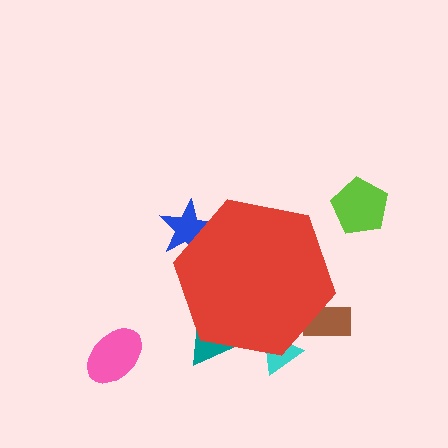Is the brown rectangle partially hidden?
Yes, the brown rectangle is partially hidden behind the red hexagon.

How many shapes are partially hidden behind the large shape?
4 shapes are partially hidden.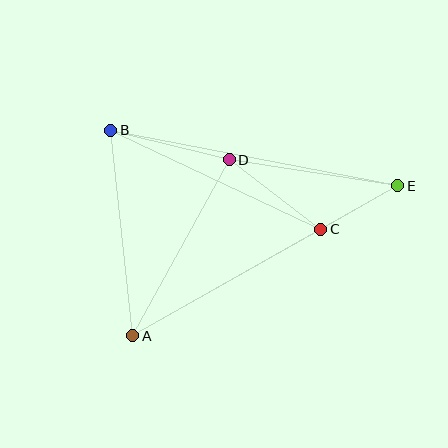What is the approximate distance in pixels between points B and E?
The distance between B and E is approximately 293 pixels.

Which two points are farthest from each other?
Points A and E are farthest from each other.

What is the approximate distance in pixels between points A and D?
The distance between A and D is approximately 201 pixels.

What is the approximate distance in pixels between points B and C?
The distance between B and C is approximately 232 pixels.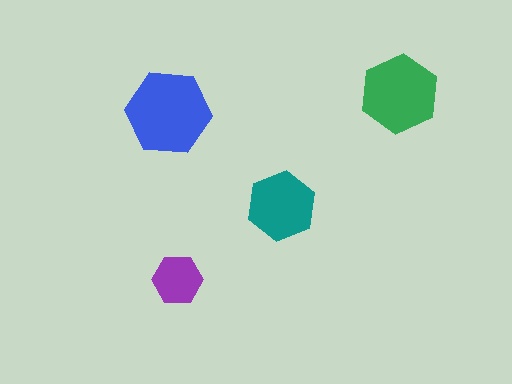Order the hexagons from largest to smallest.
the blue one, the green one, the teal one, the purple one.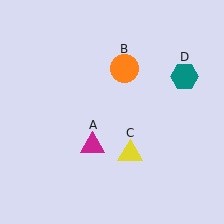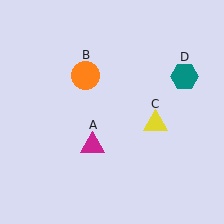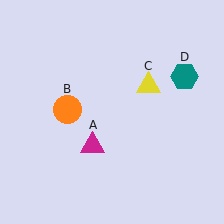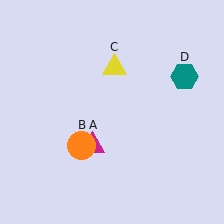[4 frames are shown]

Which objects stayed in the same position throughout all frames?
Magenta triangle (object A) and teal hexagon (object D) remained stationary.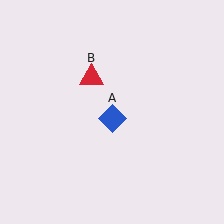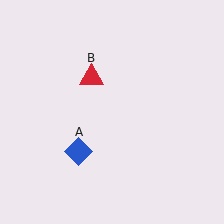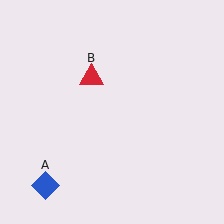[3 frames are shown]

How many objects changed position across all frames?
1 object changed position: blue diamond (object A).